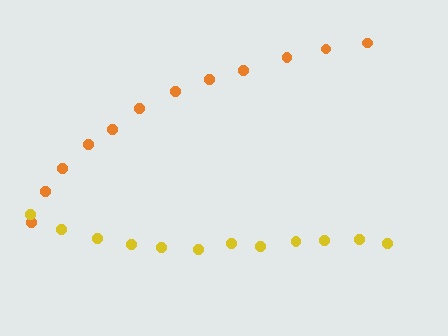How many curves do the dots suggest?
There are 2 distinct paths.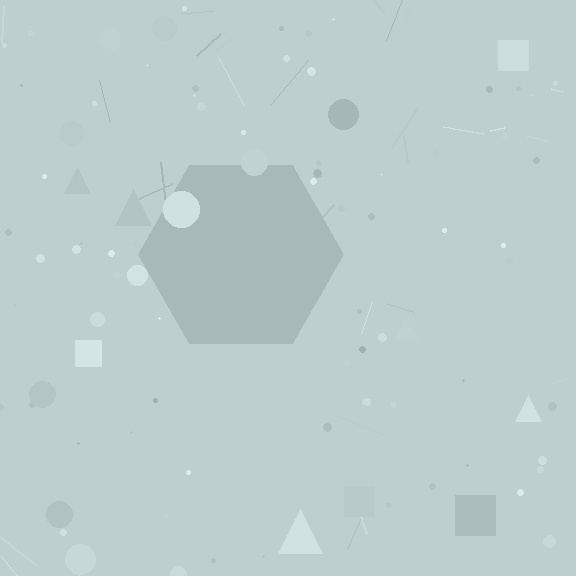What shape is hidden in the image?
A hexagon is hidden in the image.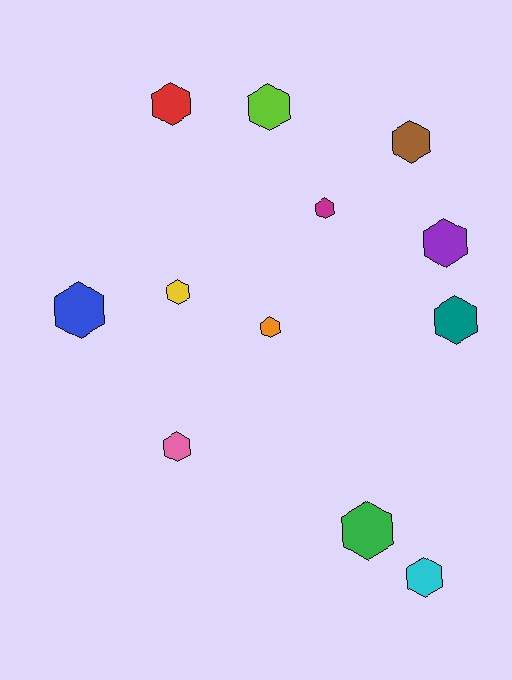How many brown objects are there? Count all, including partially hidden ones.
There is 1 brown object.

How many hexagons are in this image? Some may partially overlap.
There are 12 hexagons.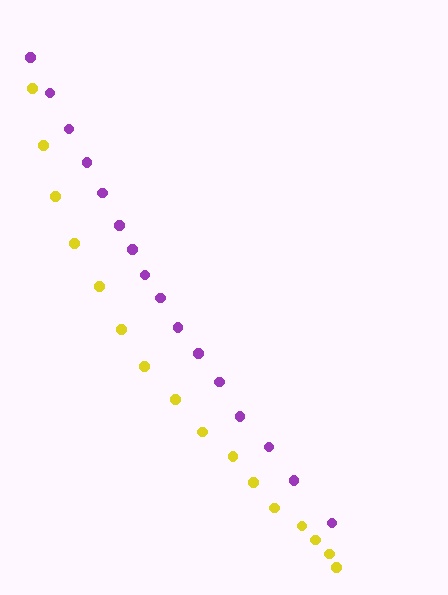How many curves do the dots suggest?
There are 2 distinct paths.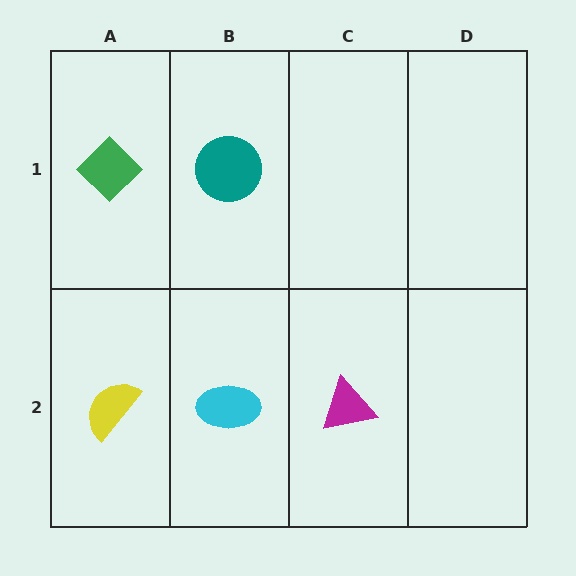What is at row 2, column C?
A magenta triangle.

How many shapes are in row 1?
2 shapes.